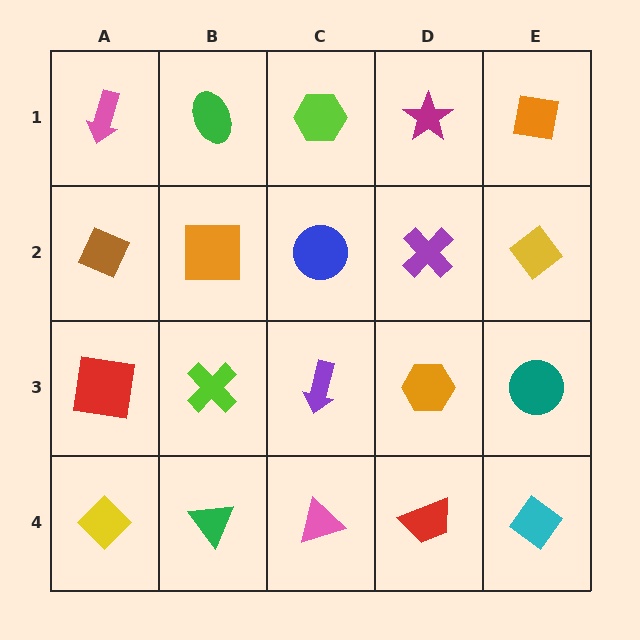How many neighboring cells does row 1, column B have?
3.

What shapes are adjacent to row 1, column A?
A brown diamond (row 2, column A), a green ellipse (row 1, column B).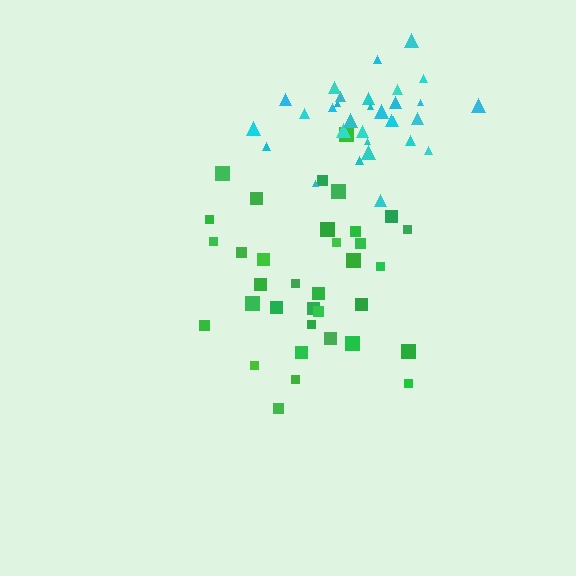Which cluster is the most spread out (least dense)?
Green.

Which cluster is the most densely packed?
Cyan.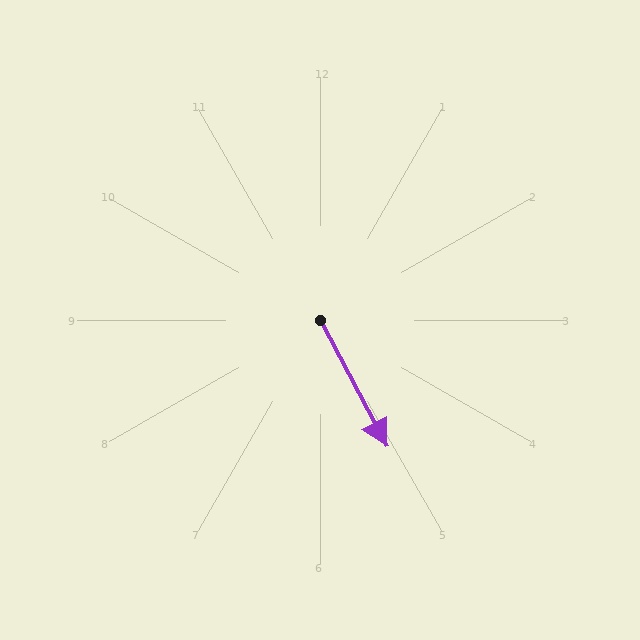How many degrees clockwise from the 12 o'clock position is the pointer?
Approximately 152 degrees.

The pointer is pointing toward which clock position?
Roughly 5 o'clock.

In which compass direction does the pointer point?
Southeast.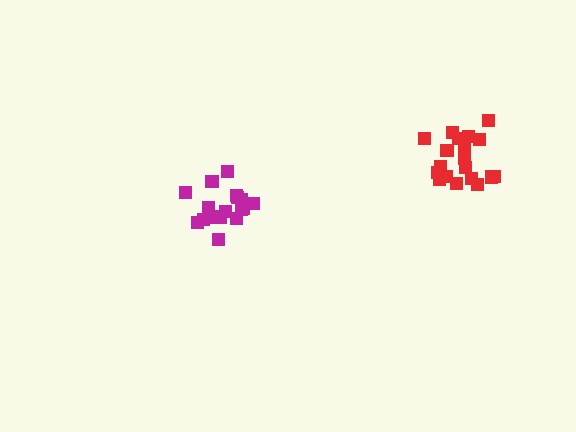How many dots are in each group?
Group 1: 18 dots, Group 2: 19 dots (37 total).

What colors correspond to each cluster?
The clusters are colored: magenta, red.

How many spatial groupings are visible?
There are 2 spatial groupings.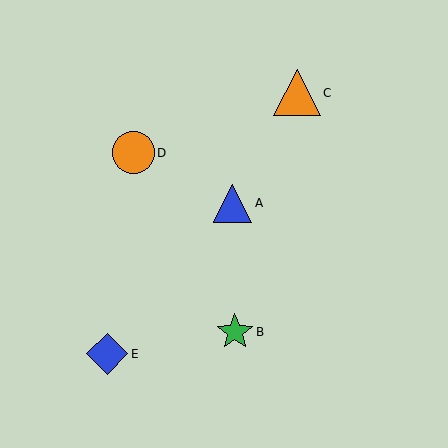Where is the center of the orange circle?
The center of the orange circle is at (133, 153).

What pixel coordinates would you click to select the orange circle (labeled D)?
Click at (133, 153) to select the orange circle D.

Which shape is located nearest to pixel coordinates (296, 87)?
The orange triangle (labeled C) at (297, 93) is nearest to that location.